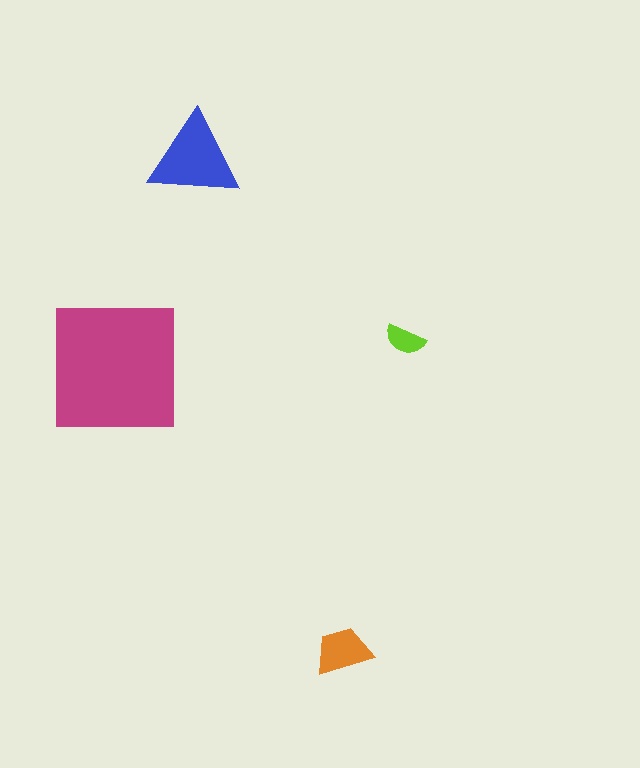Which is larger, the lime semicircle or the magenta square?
The magenta square.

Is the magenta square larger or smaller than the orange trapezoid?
Larger.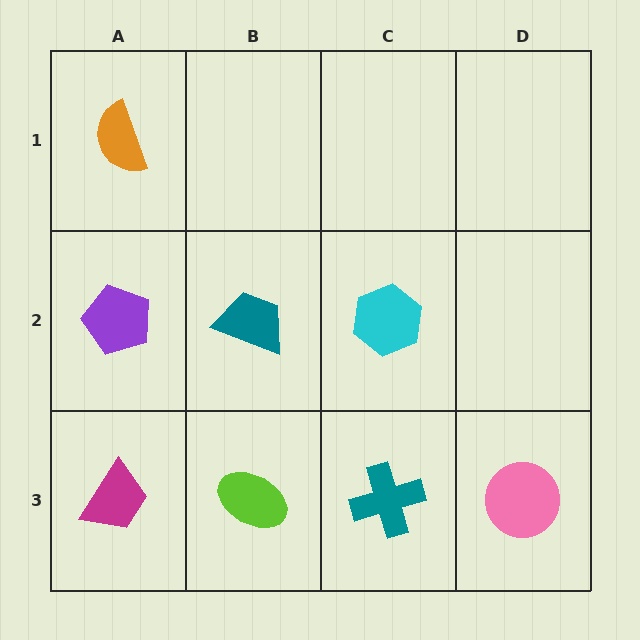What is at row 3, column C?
A teal cross.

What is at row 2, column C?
A cyan hexagon.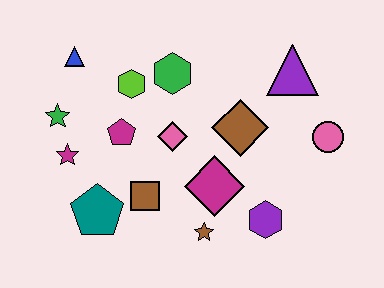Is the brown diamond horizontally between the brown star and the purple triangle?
Yes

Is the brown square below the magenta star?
Yes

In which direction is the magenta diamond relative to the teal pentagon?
The magenta diamond is to the right of the teal pentagon.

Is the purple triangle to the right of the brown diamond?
Yes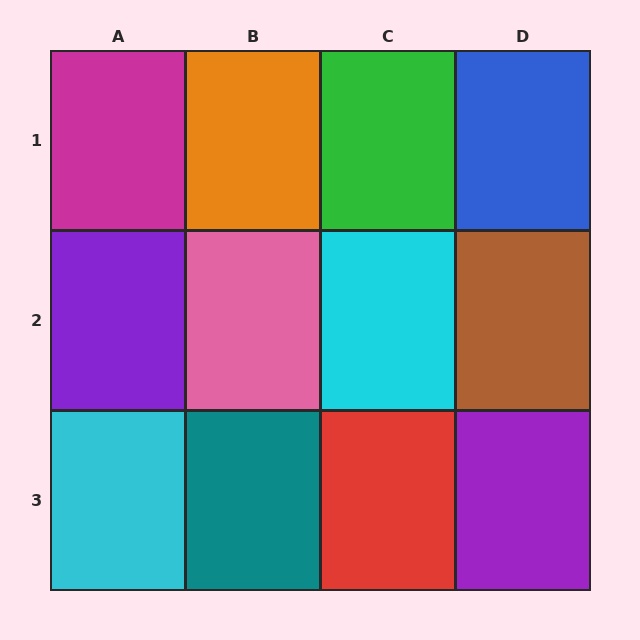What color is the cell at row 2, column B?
Pink.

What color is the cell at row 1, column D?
Blue.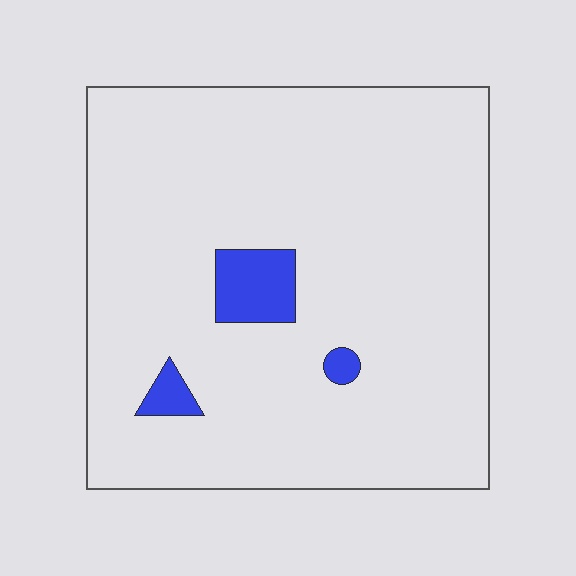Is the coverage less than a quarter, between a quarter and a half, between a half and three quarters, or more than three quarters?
Less than a quarter.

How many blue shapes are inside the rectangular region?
3.